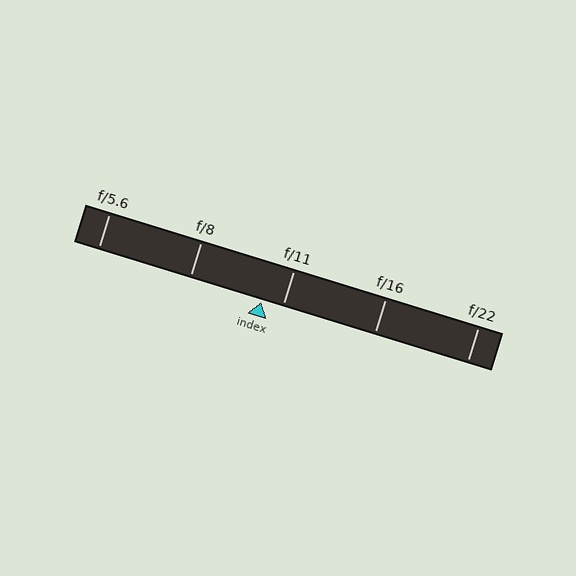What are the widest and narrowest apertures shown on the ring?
The widest aperture shown is f/5.6 and the narrowest is f/22.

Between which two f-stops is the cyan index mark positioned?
The index mark is between f/8 and f/11.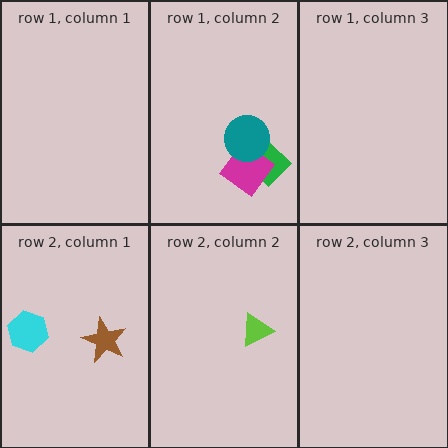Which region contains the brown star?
The row 2, column 1 region.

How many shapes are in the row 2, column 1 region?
2.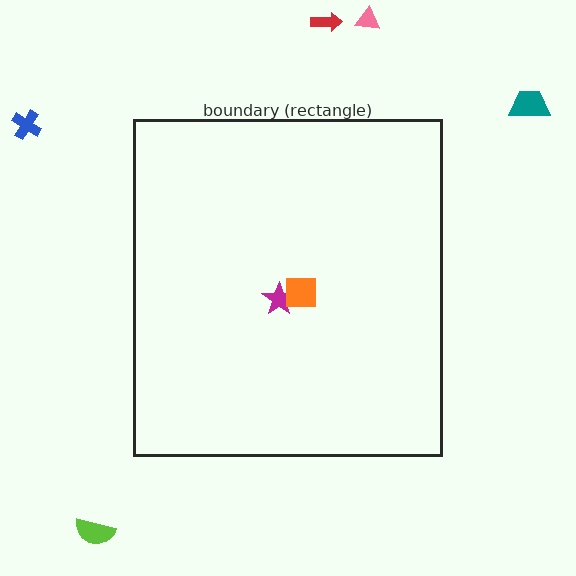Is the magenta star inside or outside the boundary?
Inside.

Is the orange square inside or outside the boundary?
Inside.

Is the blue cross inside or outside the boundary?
Outside.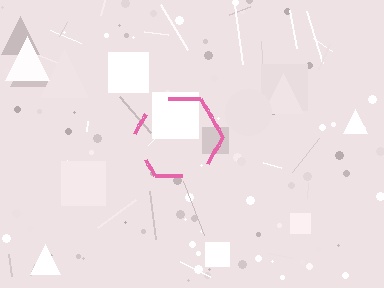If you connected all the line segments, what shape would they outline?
They would outline a hexagon.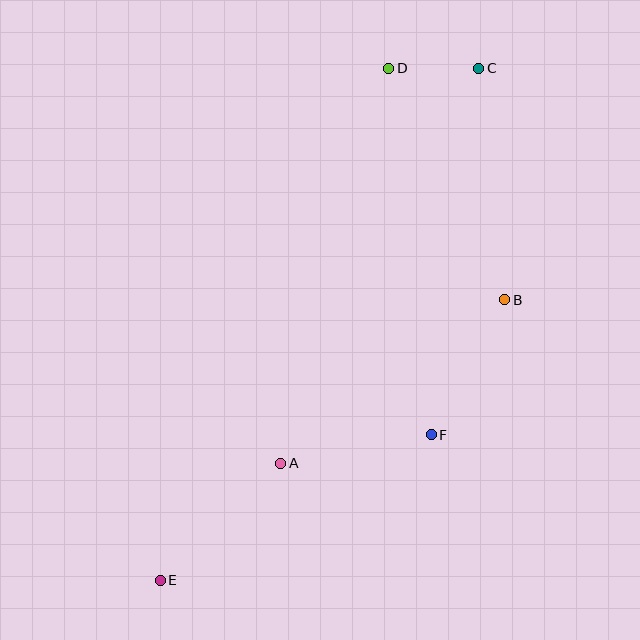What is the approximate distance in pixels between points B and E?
The distance between B and E is approximately 444 pixels.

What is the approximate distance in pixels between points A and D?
The distance between A and D is approximately 409 pixels.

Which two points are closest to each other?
Points C and D are closest to each other.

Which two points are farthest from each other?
Points C and E are farthest from each other.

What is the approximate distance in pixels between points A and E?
The distance between A and E is approximately 168 pixels.